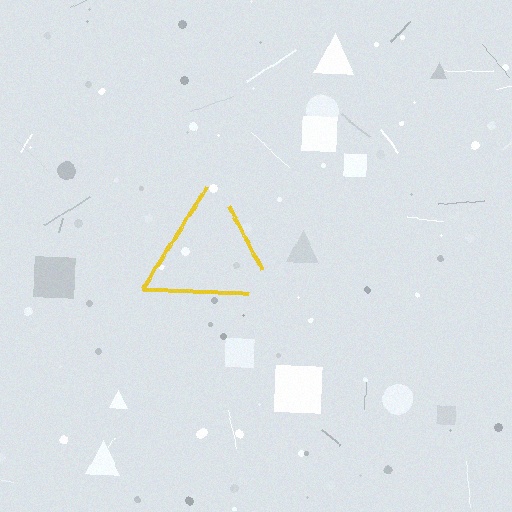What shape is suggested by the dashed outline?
The dashed outline suggests a triangle.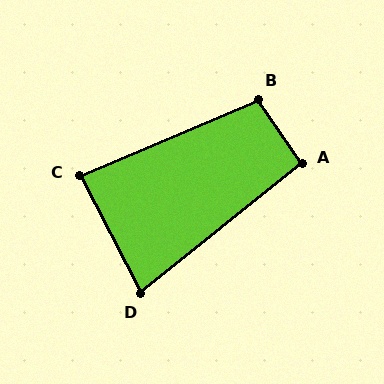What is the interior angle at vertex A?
Approximately 94 degrees (approximately right).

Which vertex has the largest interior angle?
B, at approximately 101 degrees.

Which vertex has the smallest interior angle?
D, at approximately 79 degrees.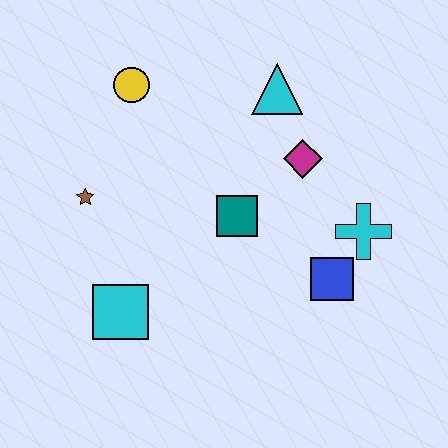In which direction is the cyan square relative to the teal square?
The cyan square is to the left of the teal square.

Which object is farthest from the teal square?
The yellow circle is farthest from the teal square.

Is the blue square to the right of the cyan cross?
No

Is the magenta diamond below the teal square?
No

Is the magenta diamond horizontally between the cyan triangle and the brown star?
No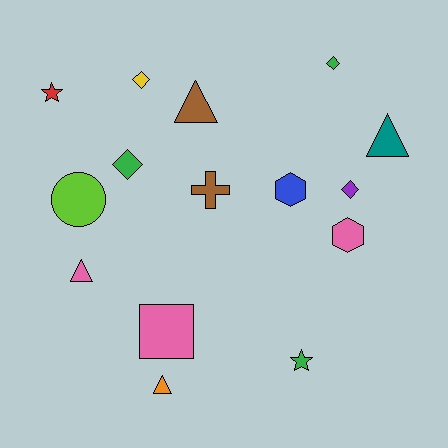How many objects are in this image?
There are 15 objects.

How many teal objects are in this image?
There is 1 teal object.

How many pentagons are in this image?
There are no pentagons.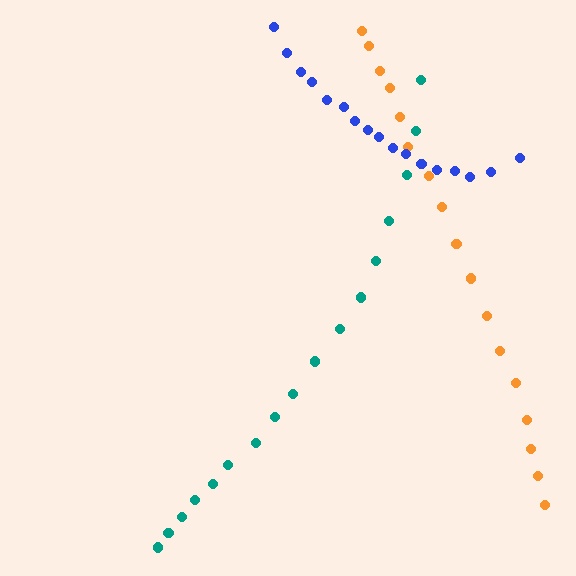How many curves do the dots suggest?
There are 3 distinct paths.